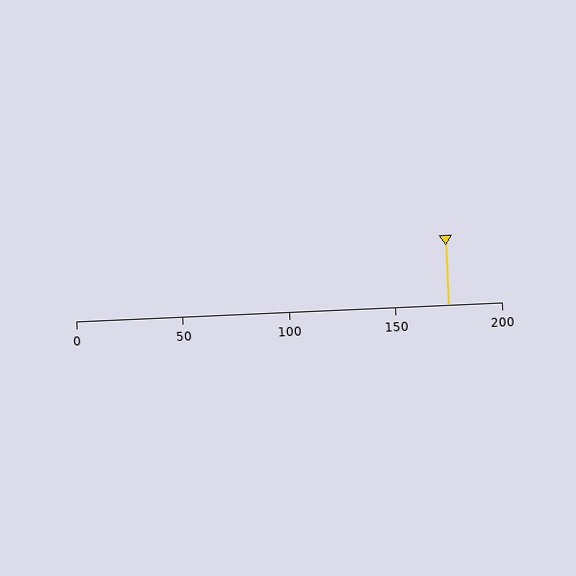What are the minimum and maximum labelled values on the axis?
The axis runs from 0 to 200.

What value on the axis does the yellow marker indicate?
The marker indicates approximately 175.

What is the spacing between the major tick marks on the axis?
The major ticks are spaced 50 apart.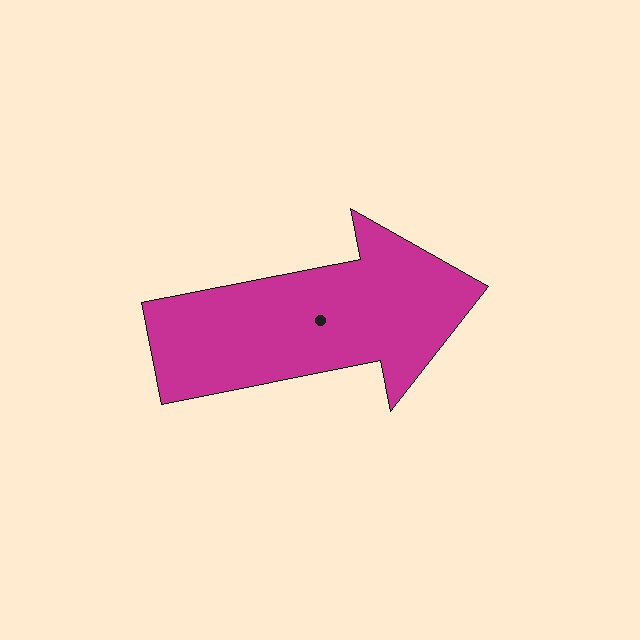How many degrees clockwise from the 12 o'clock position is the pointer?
Approximately 79 degrees.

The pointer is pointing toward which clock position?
Roughly 3 o'clock.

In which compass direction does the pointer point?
East.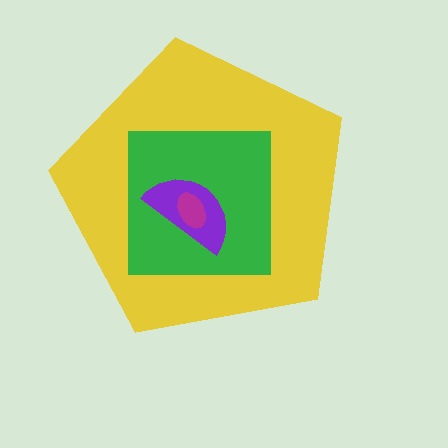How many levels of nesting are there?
4.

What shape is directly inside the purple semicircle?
The magenta ellipse.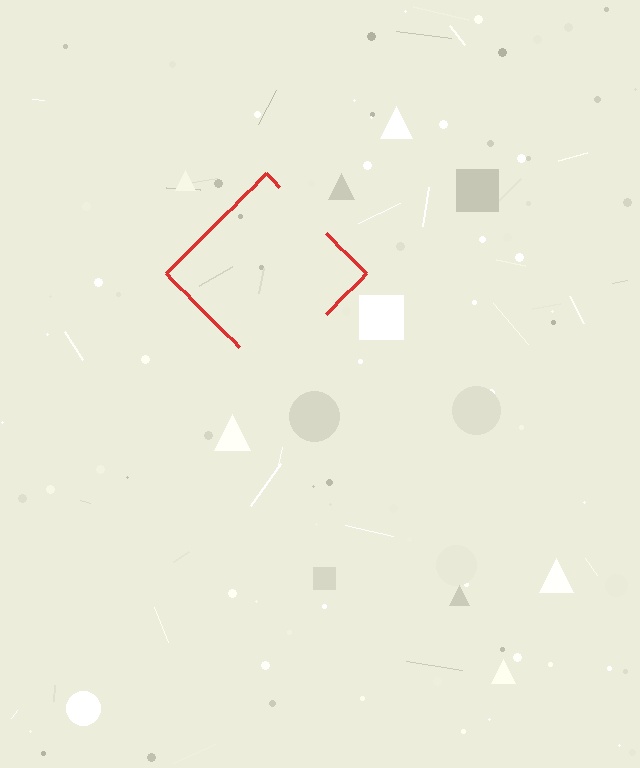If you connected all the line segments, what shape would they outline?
They would outline a diamond.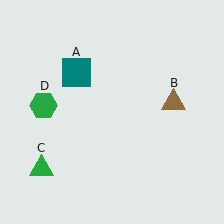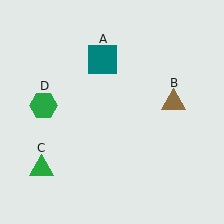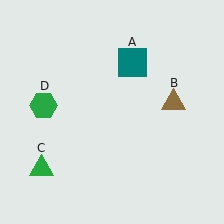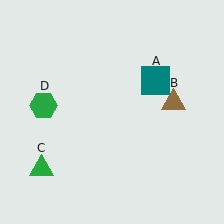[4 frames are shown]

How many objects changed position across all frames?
1 object changed position: teal square (object A).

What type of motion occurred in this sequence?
The teal square (object A) rotated clockwise around the center of the scene.